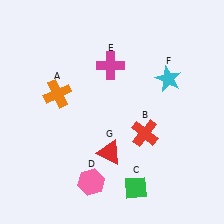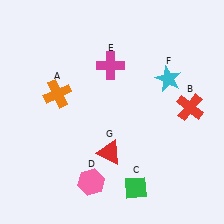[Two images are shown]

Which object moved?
The red cross (B) moved right.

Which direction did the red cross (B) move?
The red cross (B) moved right.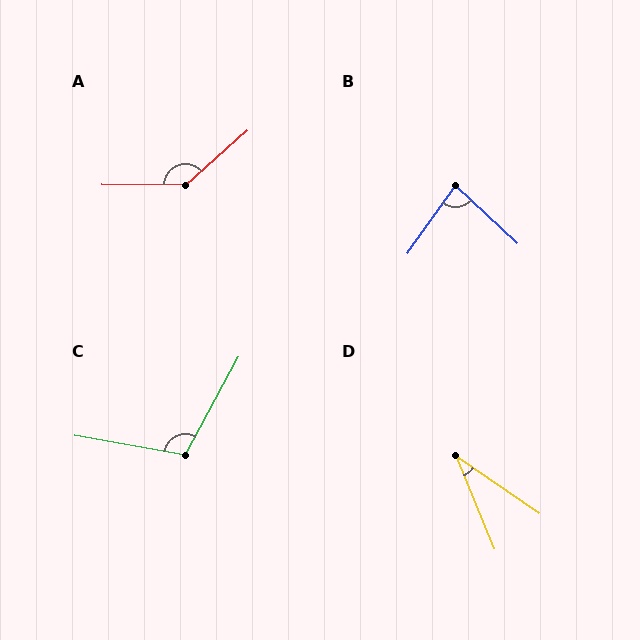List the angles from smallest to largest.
D (33°), B (82°), C (109°), A (138°).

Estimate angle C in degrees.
Approximately 109 degrees.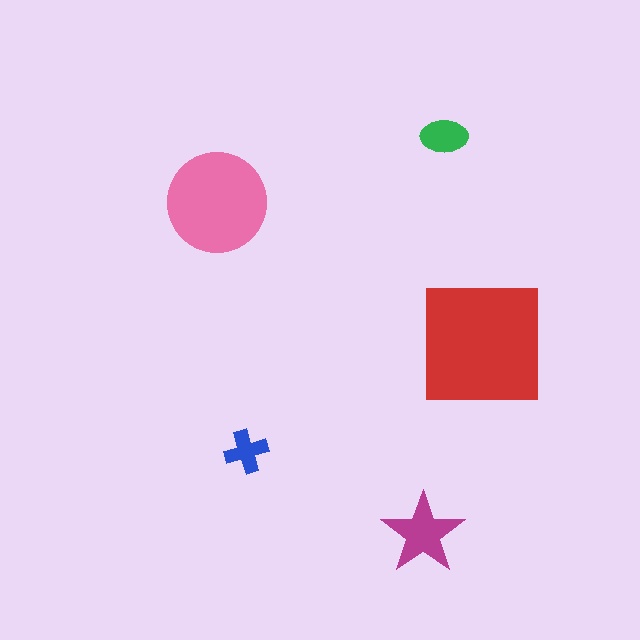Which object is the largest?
The red square.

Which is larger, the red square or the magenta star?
The red square.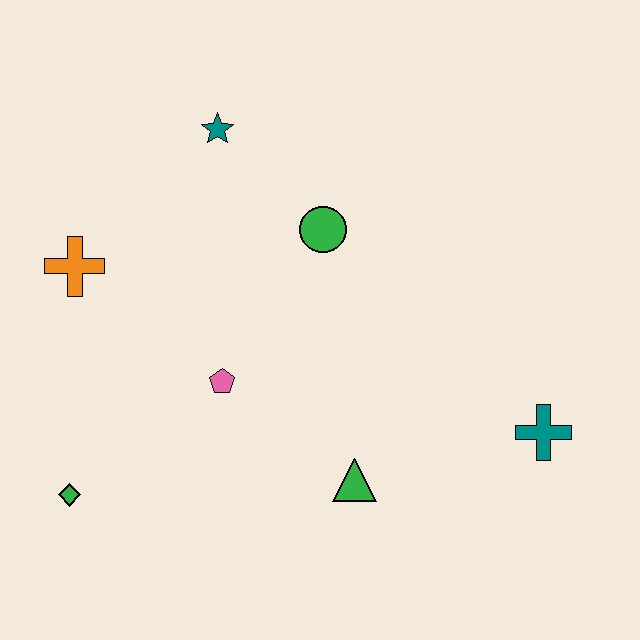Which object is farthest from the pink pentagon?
The teal cross is farthest from the pink pentagon.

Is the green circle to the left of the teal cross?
Yes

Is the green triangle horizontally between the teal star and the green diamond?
No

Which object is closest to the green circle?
The teal star is closest to the green circle.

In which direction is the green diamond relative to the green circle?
The green diamond is below the green circle.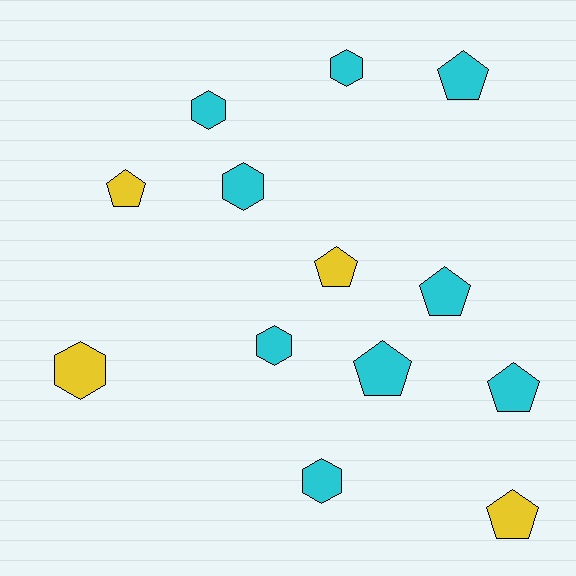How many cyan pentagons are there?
There are 4 cyan pentagons.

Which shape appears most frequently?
Pentagon, with 7 objects.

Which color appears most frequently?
Cyan, with 9 objects.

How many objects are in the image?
There are 13 objects.